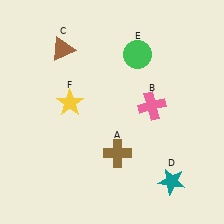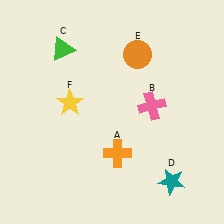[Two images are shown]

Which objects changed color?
A changed from brown to orange. C changed from brown to green. E changed from green to orange.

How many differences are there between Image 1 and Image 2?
There are 3 differences between the two images.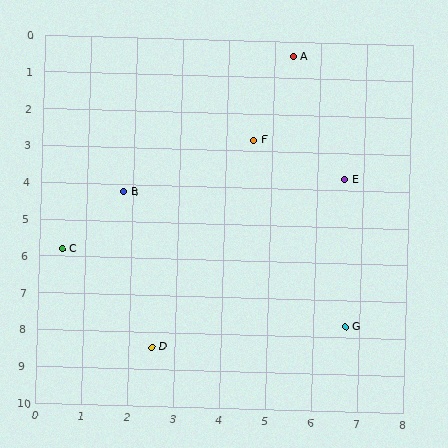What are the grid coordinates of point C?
Point C is at approximately (0.5, 5.8).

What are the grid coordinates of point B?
Point B is at approximately (1.8, 4.2).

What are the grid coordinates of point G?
Point G is at approximately (6.7, 7.7).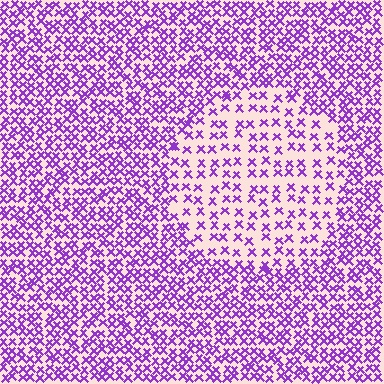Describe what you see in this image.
The image contains small purple elements arranged at two different densities. A circle-shaped region is visible where the elements are less densely packed than the surrounding area.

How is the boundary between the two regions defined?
The boundary is defined by a change in element density (approximately 2.1x ratio). All elements are the same color, size, and shape.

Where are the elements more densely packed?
The elements are more densely packed outside the circle boundary.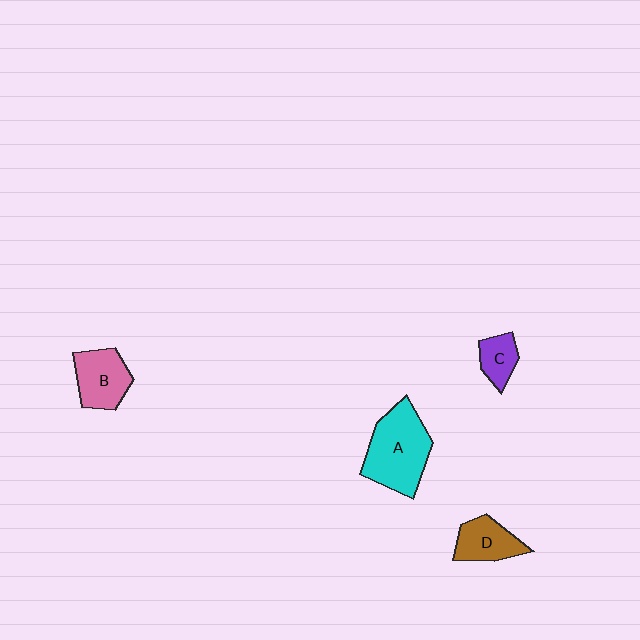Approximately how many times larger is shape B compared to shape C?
Approximately 1.7 times.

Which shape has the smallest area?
Shape C (purple).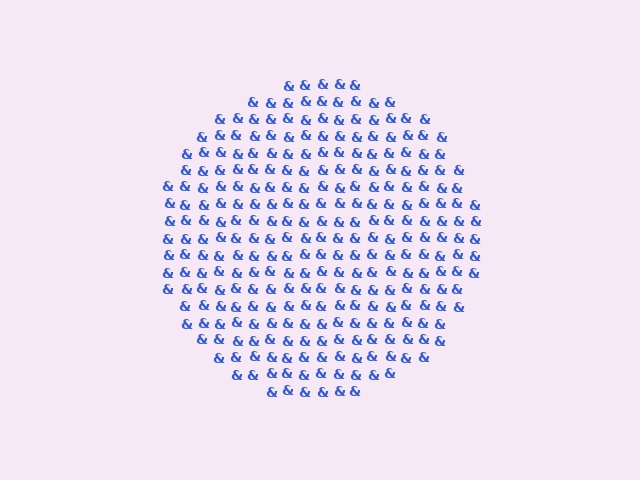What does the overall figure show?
The overall figure shows a circle.